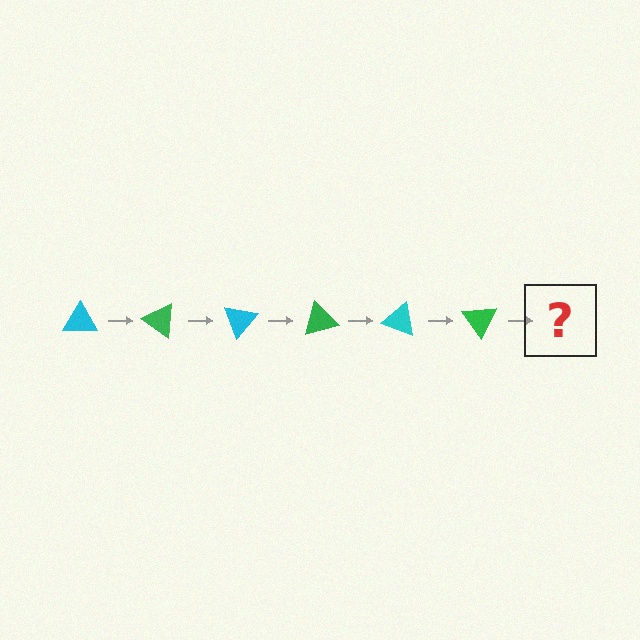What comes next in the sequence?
The next element should be a cyan triangle, rotated 210 degrees from the start.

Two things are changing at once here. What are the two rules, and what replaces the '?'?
The two rules are that it rotates 35 degrees each step and the color cycles through cyan and green. The '?' should be a cyan triangle, rotated 210 degrees from the start.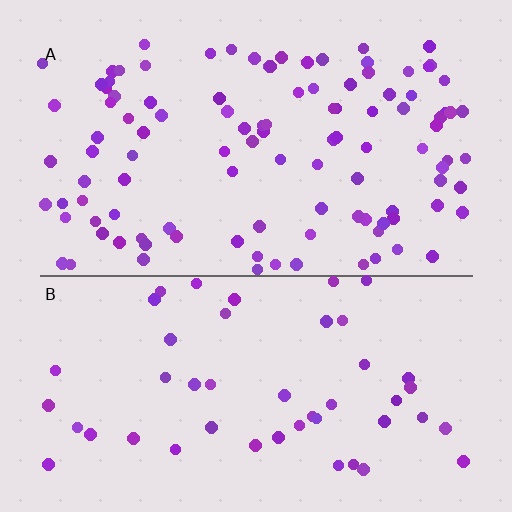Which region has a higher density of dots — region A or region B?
A (the top).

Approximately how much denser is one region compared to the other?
Approximately 2.3× — region A over region B.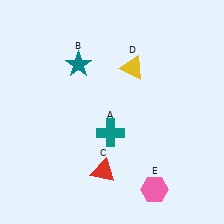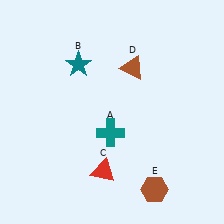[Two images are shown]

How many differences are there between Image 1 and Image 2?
There are 2 differences between the two images.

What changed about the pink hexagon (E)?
In Image 1, E is pink. In Image 2, it changed to brown.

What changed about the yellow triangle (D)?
In Image 1, D is yellow. In Image 2, it changed to brown.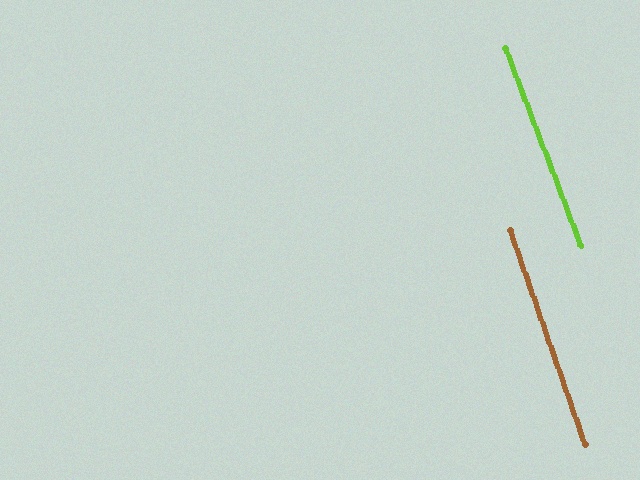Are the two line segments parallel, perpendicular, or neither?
Parallel — their directions differ by only 1.6°.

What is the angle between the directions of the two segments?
Approximately 2 degrees.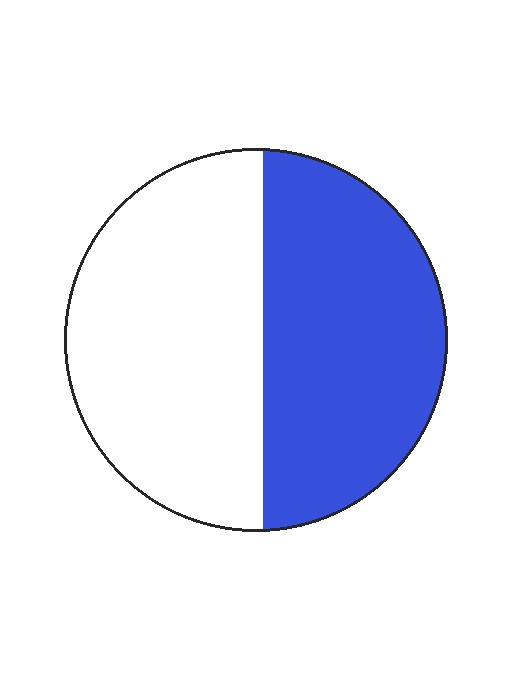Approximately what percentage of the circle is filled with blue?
Approximately 50%.